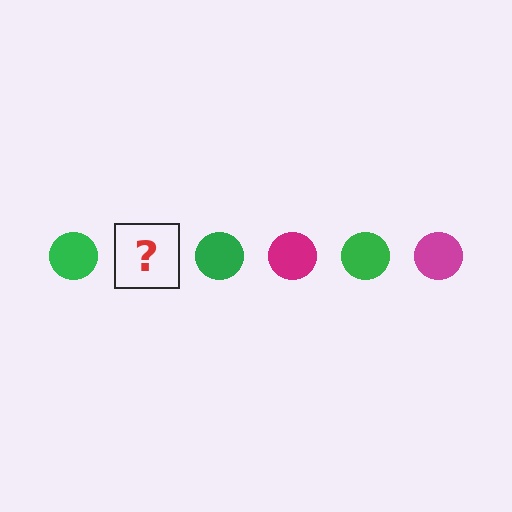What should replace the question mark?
The question mark should be replaced with a magenta circle.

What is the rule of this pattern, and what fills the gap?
The rule is that the pattern cycles through green, magenta circles. The gap should be filled with a magenta circle.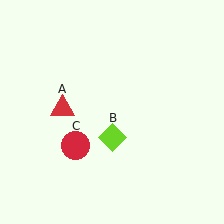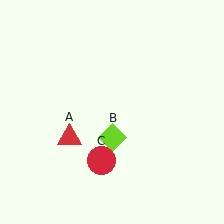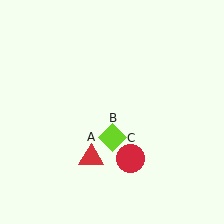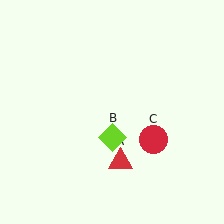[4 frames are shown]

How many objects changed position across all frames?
2 objects changed position: red triangle (object A), red circle (object C).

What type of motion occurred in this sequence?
The red triangle (object A), red circle (object C) rotated counterclockwise around the center of the scene.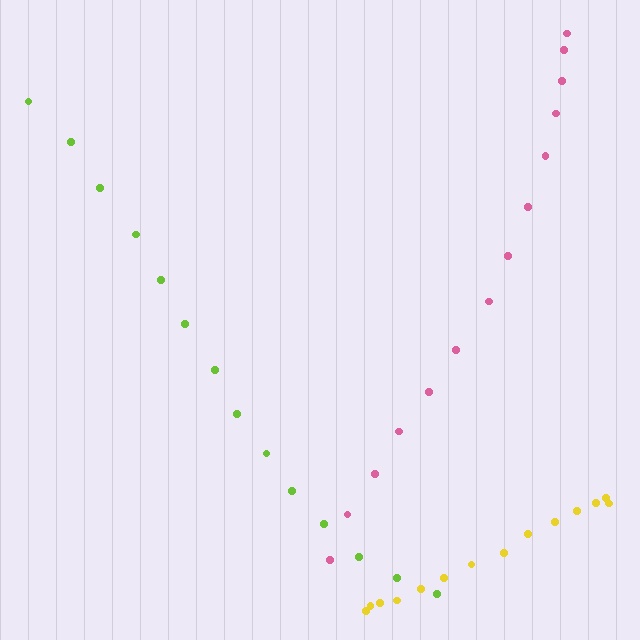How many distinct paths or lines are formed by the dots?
There are 3 distinct paths.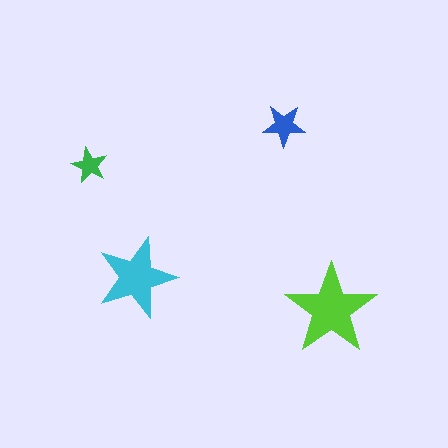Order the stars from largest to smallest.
the lime one, the cyan one, the blue one, the green one.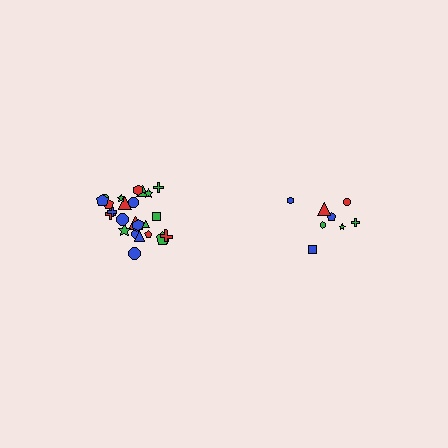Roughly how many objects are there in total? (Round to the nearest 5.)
Roughly 35 objects in total.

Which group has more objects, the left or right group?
The left group.